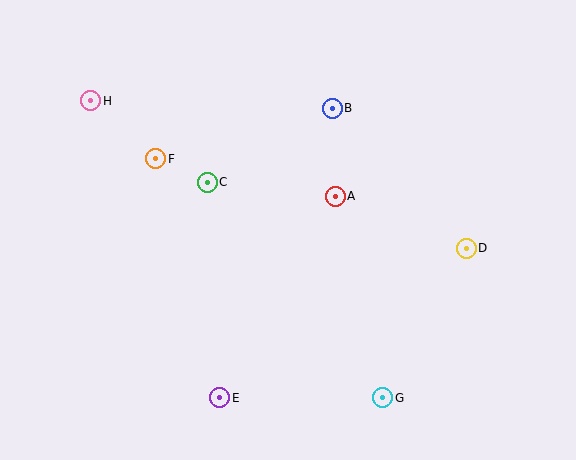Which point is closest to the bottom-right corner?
Point G is closest to the bottom-right corner.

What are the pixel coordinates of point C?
Point C is at (207, 182).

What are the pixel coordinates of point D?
Point D is at (466, 248).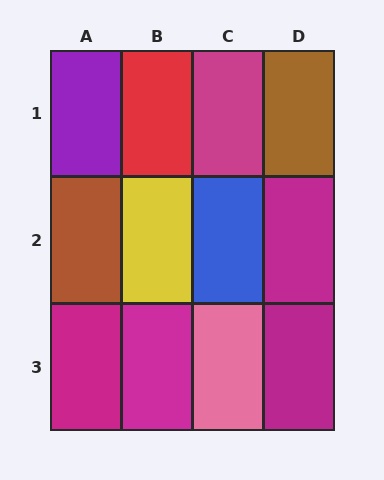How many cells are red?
1 cell is red.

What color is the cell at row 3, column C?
Pink.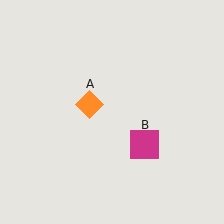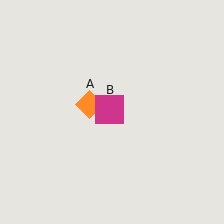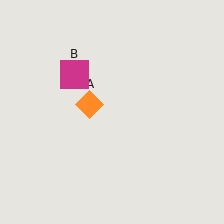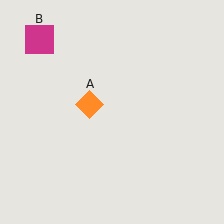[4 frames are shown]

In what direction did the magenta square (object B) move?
The magenta square (object B) moved up and to the left.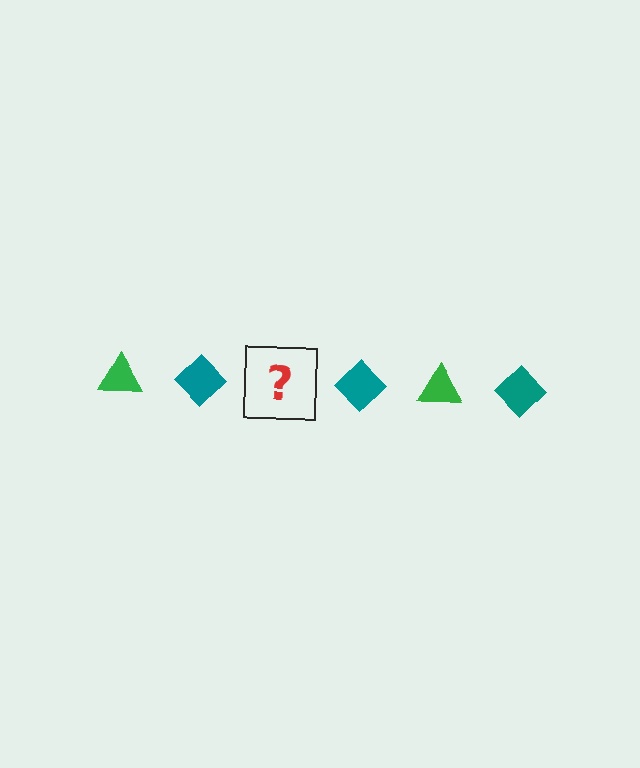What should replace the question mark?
The question mark should be replaced with a green triangle.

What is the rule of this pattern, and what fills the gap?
The rule is that the pattern alternates between green triangle and teal diamond. The gap should be filled with a green triangle.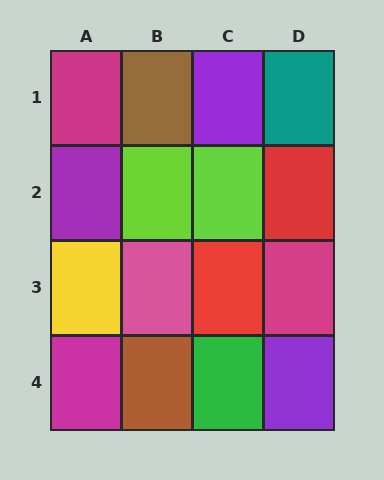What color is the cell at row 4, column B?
Brown.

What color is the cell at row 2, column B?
Lime.